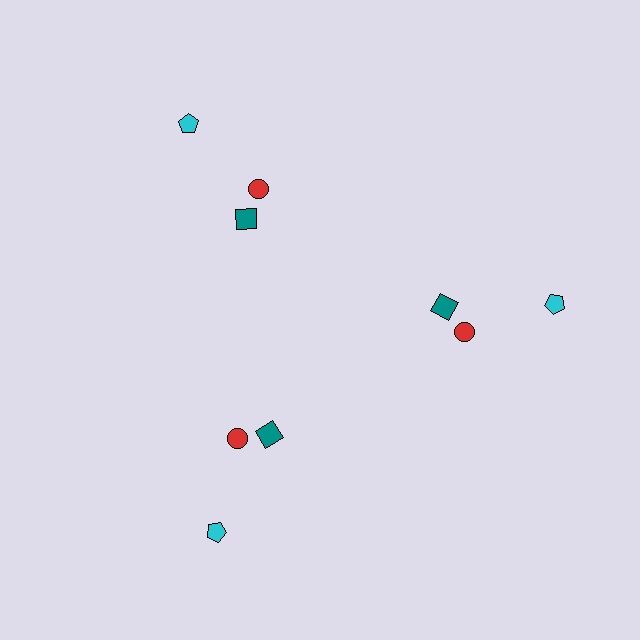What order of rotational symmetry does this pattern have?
This pattern has 3-fold rotational symmetry.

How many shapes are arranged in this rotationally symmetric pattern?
There are 9 shapes, arranged in 3 groups of 3.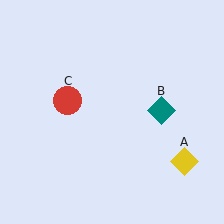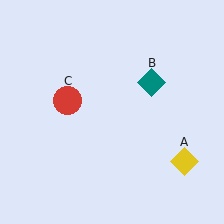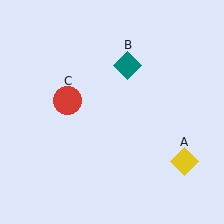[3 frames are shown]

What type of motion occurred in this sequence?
The teal diamond (object B) rotated counterclockwise around the center of the scene.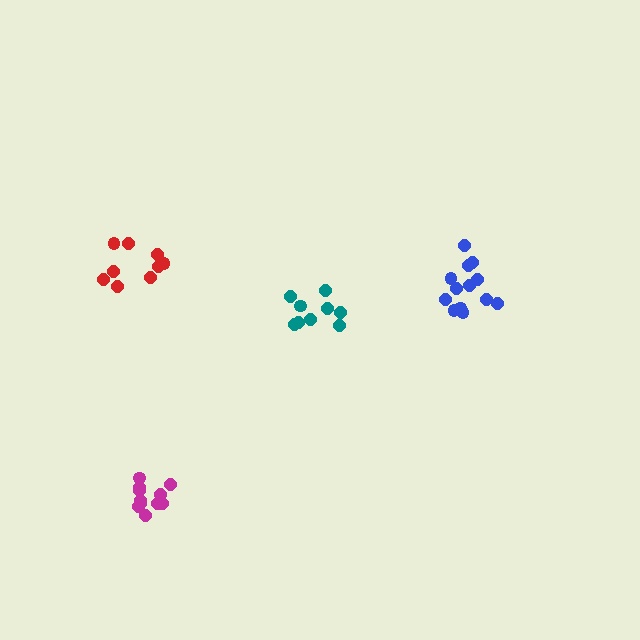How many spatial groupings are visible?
There are 4 spatial groupings.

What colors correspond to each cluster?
The clusters are colored: blue, red, magenta, teal.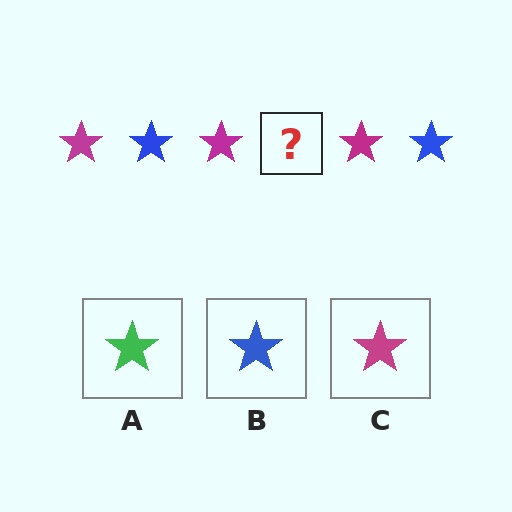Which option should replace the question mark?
Option B.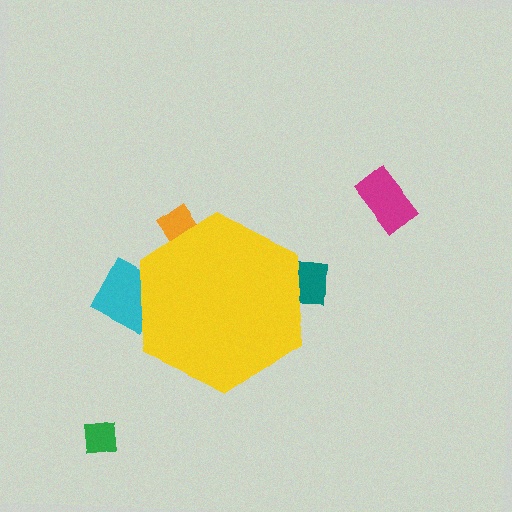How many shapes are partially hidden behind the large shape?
3 shapes are partially hidden.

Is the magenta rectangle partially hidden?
No, the magenta rectangle is fully visible.